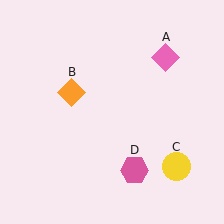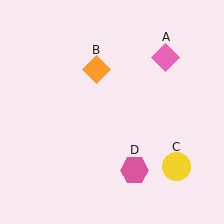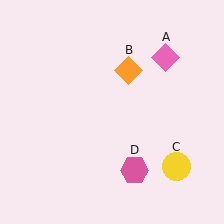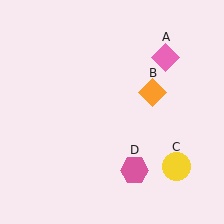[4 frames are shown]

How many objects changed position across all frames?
1 object changed position: orange diamond (object B).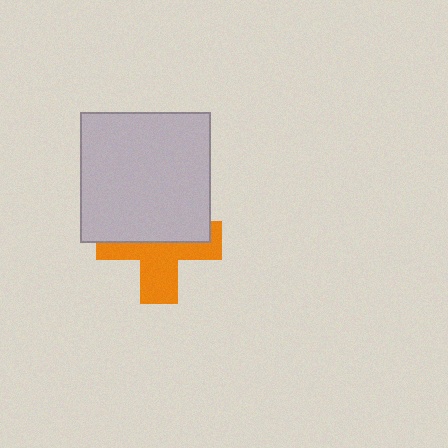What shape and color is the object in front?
The object in front is a light gray square.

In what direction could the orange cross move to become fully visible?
The orange cross could move down. That would shift it out from behind the light gray square entirely.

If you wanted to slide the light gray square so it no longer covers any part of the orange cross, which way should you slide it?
Slide it up — that is the most direct way to separate the two shapes.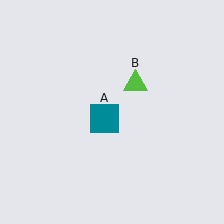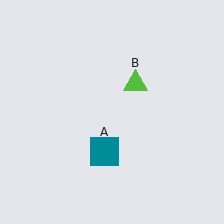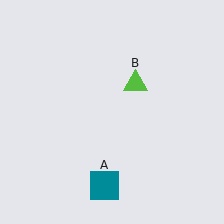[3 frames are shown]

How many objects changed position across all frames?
1 object changed position: teal square (object A).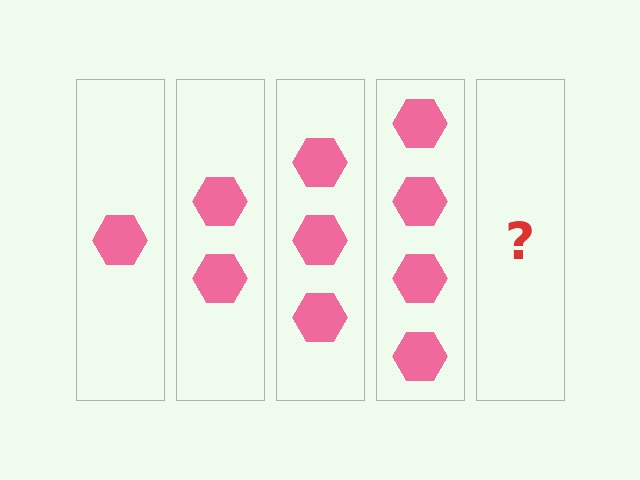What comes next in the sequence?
The next element should be 5 hexagons.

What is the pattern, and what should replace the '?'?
The pattern is that each step adds one more hexagon. The '?' should be 5 hexagons.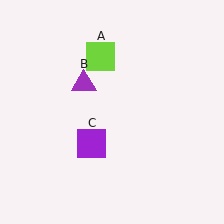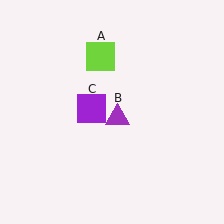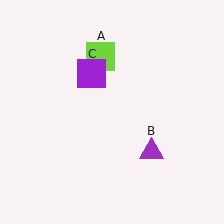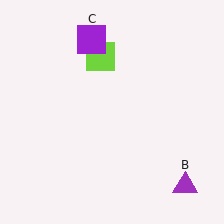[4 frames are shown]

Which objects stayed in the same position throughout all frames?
Lime square (object A) remained stationary.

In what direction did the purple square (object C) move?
The purple square (object C) moved up.